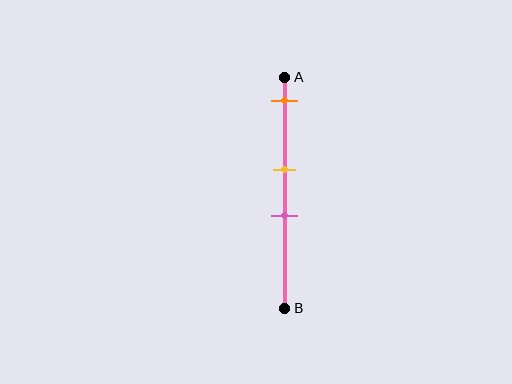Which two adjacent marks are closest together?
The yellow and pink marks are the closest adjacent pair.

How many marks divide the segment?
There are 3 marks dividing the segment.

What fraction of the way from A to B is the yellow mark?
The yellow mark is approximately 40% (0.4) of the way from A to B.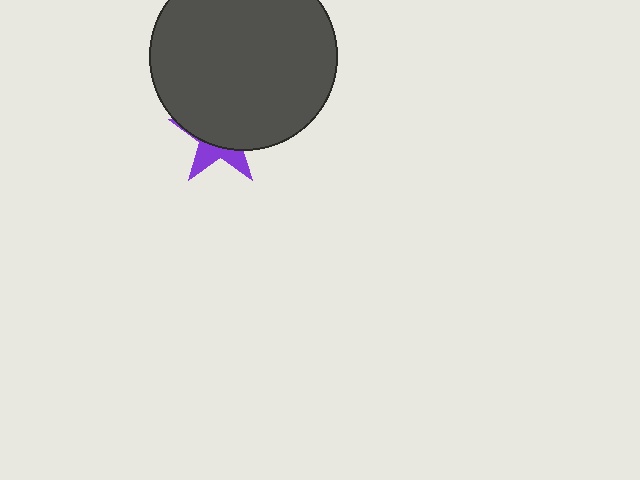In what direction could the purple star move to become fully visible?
The purple star could move down. That would shift it out from behind the dark gray circle entirely.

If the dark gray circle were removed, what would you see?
You would see the complete purple star.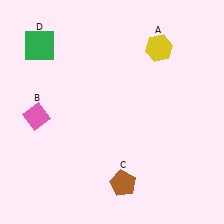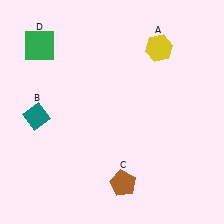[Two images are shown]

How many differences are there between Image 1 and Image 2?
There is 1 difference between the two images.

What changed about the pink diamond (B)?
In Image 1, B is pink. In Image 2, it changed to teal.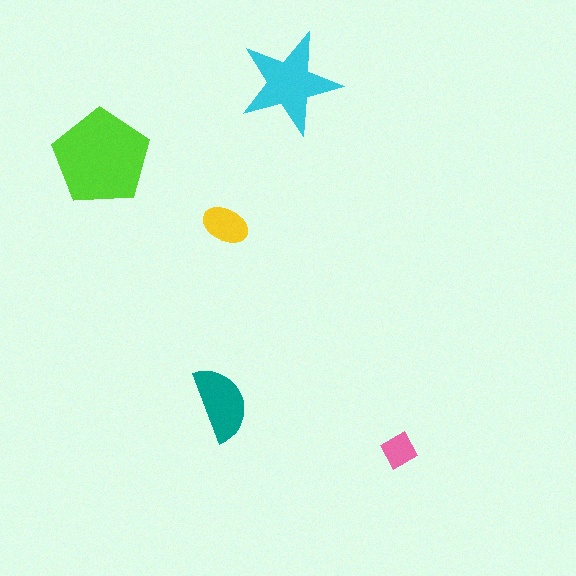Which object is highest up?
The cyan star is topmost.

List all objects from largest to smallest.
The lime pentagon, the cyan star, the teal semicircle, the yellow ellipse, the pink square.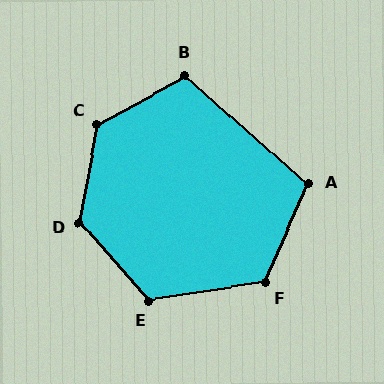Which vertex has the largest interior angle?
C, at approximately 129 degrees.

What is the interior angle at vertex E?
Approximately 123 degrees (obtuse).